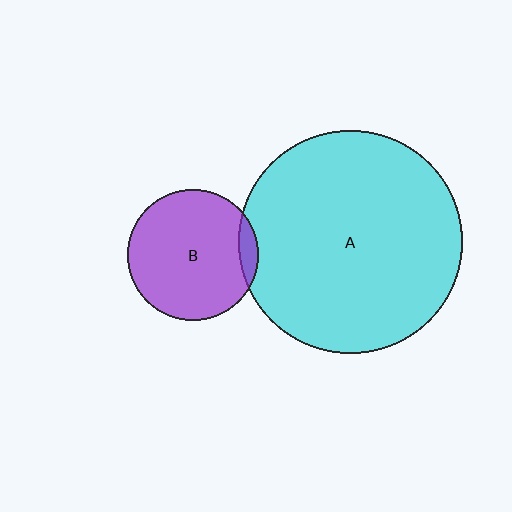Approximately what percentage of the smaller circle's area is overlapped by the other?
Approximately 5%.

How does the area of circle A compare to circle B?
Approximately 2.9 times.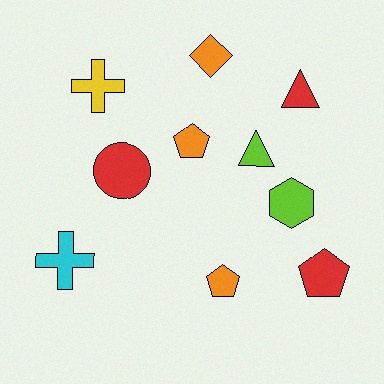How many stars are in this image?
There are no stars.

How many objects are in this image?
There are 10 objects.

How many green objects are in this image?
There are no green objects.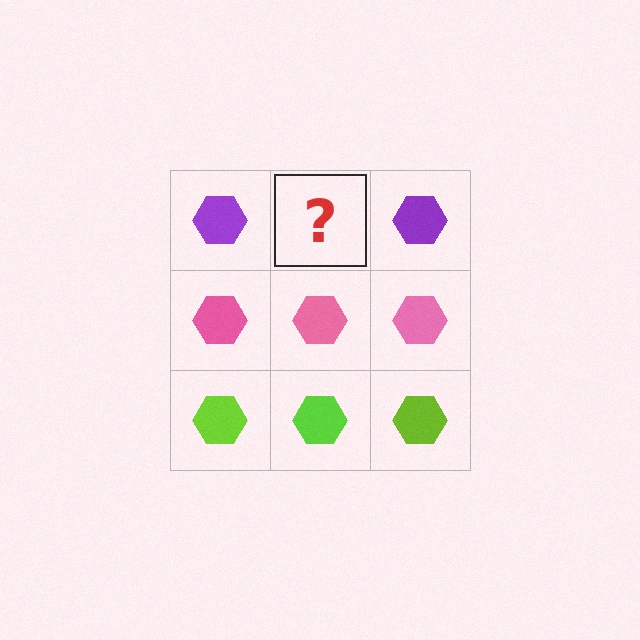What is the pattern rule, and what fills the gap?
The rule is that each row has a consistent color. The gap should be filled with a purple hexagon.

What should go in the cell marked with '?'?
The missing cell should contain a purple hexagon.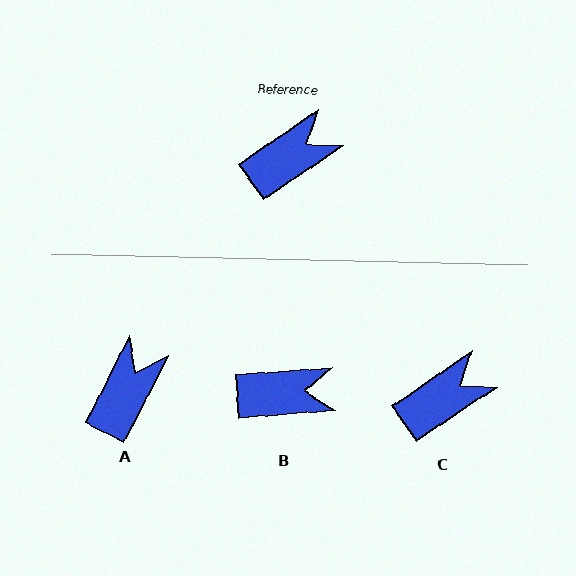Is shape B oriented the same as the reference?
No, it is off by about 30 degrees.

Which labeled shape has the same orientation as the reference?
C.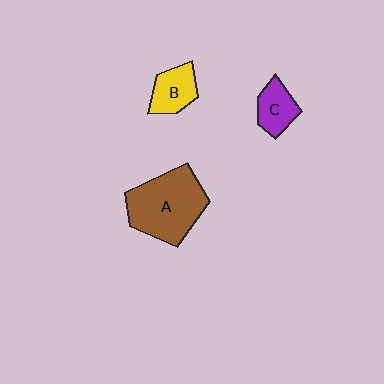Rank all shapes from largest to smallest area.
From largest to smallest: A (brown), B (yellow), C (purple).